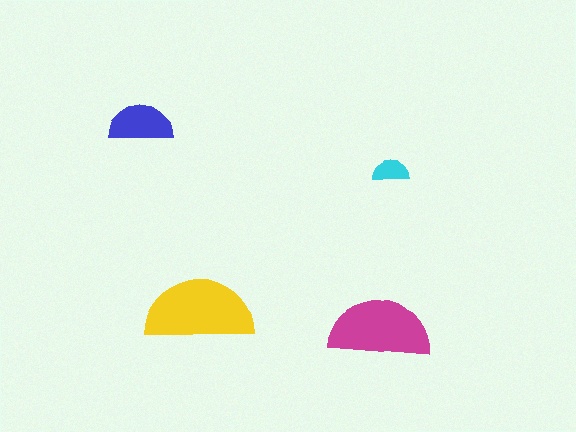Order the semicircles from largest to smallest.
the yellow one, the magenta one, the blue one, the cyan one.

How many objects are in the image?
There are 4 objects in the image.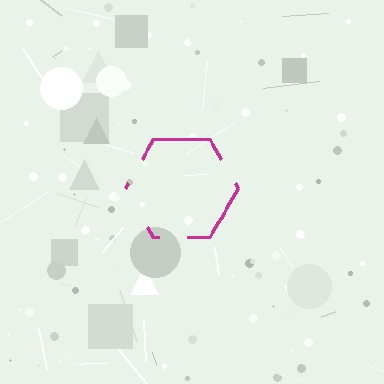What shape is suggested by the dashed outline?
The dashed outline suggests a hexagon.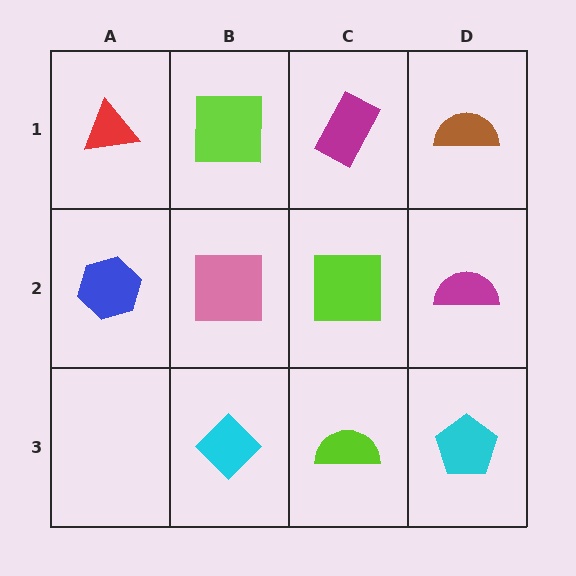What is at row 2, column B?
A pink square.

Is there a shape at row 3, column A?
No, that cell is empty.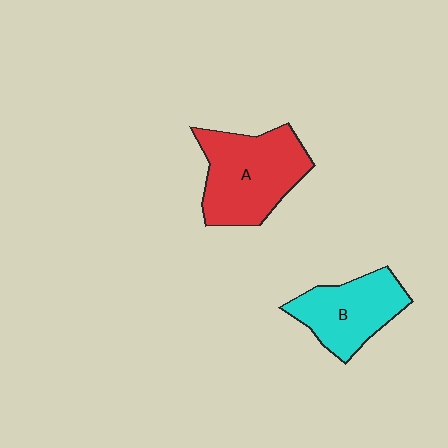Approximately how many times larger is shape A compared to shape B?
Approximately 1.3 times.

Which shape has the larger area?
Shape A (red).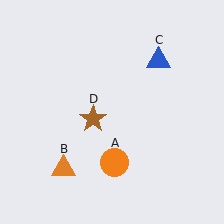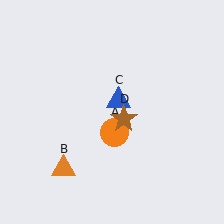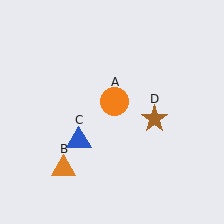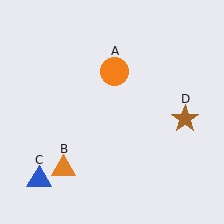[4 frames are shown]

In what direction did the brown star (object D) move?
The brown star (object D) moved right.